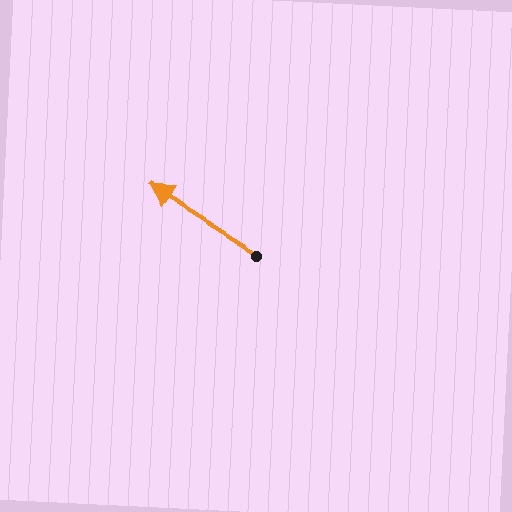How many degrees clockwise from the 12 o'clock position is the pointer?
Approximately 302 degrees.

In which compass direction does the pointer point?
Northwest.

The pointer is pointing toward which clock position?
Roughly 10 o'clock.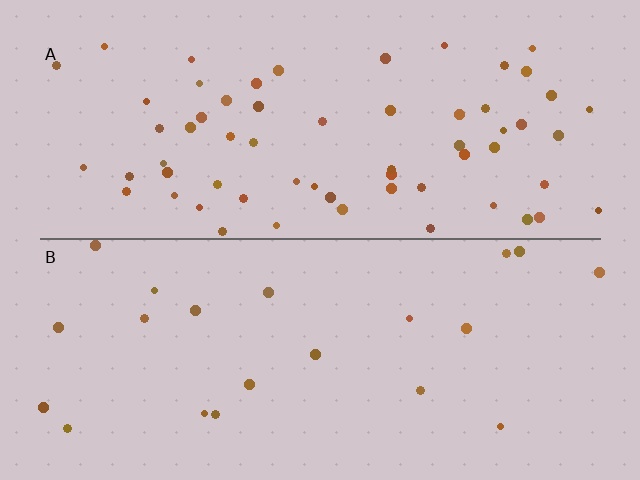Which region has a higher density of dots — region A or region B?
A (the top).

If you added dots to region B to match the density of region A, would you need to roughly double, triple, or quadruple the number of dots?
Approximately triple.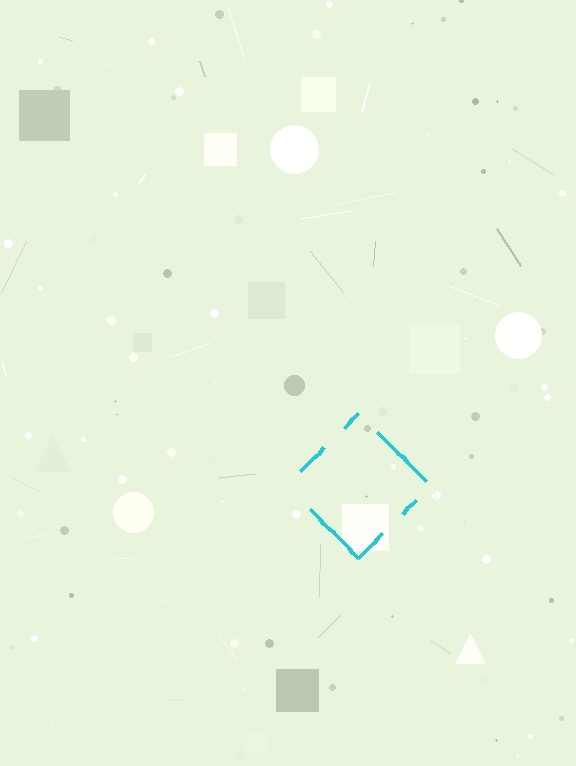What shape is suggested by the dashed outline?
The dashed outline suggests a diamond.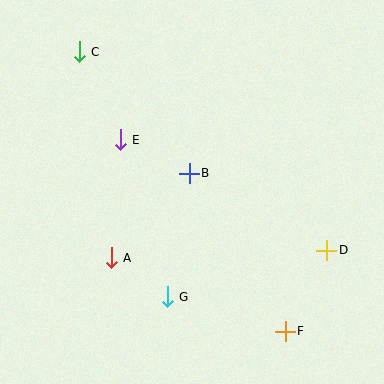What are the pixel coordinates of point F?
Point F is at (285, 331).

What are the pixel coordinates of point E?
Point E is at (120, 140).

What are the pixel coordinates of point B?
Point B is at (189, 173).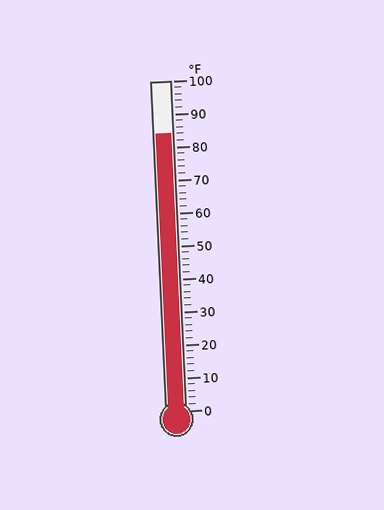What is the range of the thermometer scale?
The thermometer scale ranges from 0°F to 100°F.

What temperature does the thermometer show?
The thermometer shows approximately 84°F.